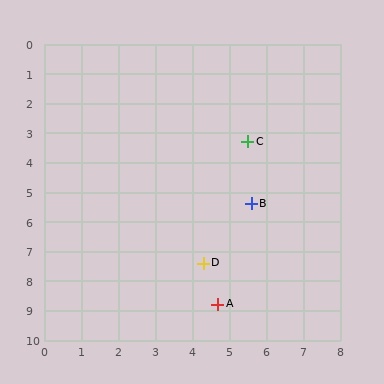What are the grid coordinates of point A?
Point A is at approximately (4.7, 8.8).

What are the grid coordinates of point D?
Point D is at approximately (4.3, 7.4).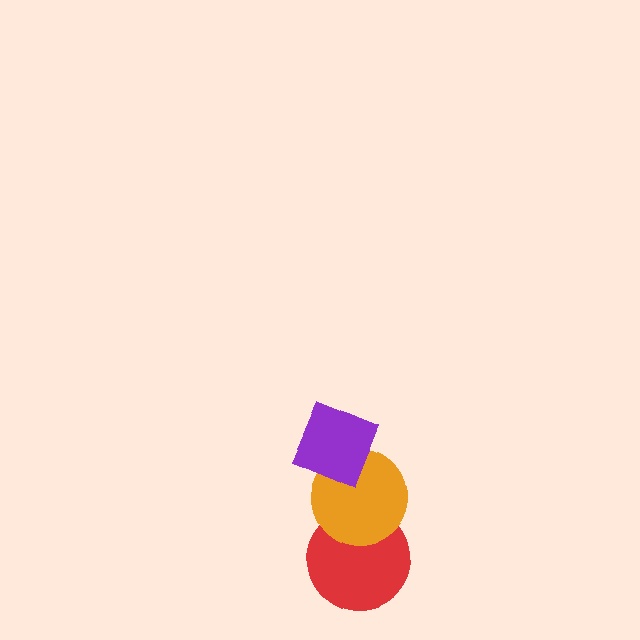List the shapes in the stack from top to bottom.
From top to bottom: the purple diamond, the orange circle, the red circle.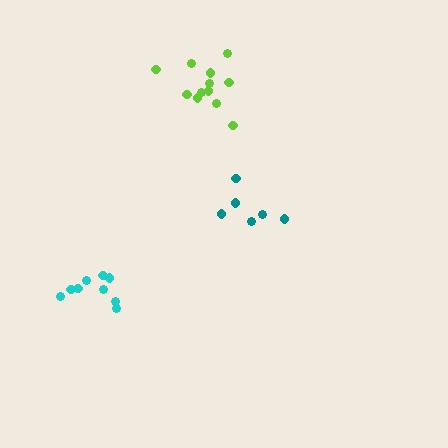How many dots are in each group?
Group 1: 6 dots, Group 2: 12 dots, Group 3: 9 dots (27 total).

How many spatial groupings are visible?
There are 3 spatial groupings.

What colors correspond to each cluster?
The clusters are colored: teal, lime, cyan.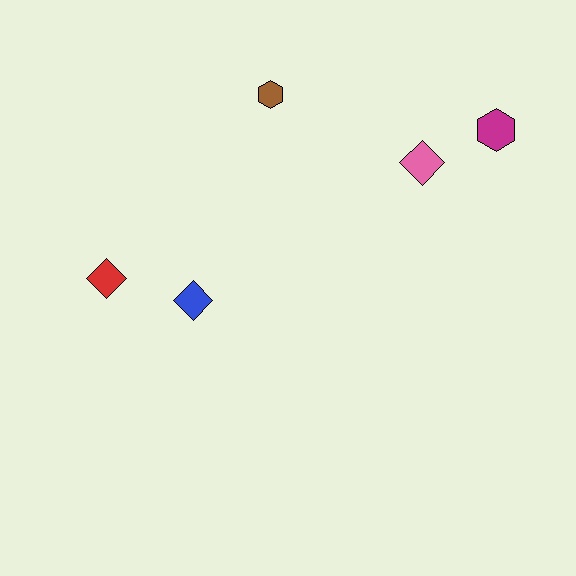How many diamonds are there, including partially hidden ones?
There are 3 diamonds.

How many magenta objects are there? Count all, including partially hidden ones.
There is 1 magenta object.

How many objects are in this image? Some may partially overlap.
There are 5 objects.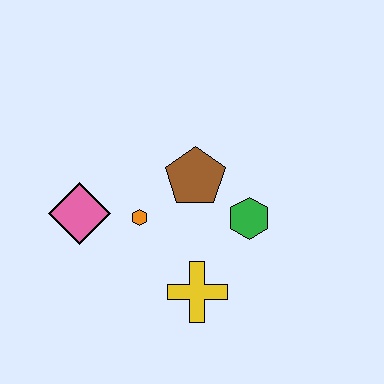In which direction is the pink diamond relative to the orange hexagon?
The pink diamond is to the left of the orange hexagon.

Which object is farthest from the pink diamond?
The green hexagon is farthest from the pink diamond.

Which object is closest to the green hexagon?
The brown pentagon is closest to the green hexagon.